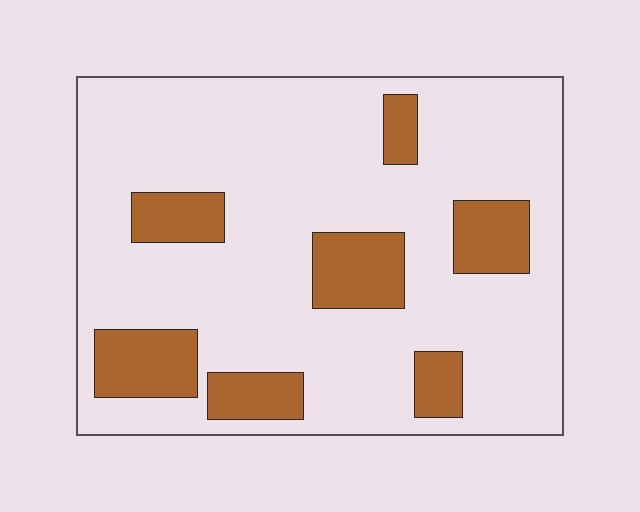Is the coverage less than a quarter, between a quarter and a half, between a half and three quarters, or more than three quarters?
Less than a quarter.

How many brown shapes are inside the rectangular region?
7.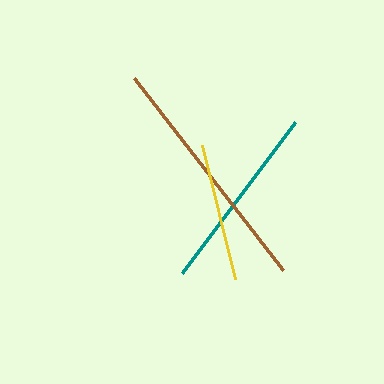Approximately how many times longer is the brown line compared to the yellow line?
The brown line is approximately 1.8 times the length of the yellow line.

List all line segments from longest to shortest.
From longest to shortest: brown, teal, yellow.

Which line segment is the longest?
The brown line is the longest at approximately 243 pixels.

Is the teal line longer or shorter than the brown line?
The brown line is longer than the teal line.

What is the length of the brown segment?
The brown segment is approximately 243 pixels long.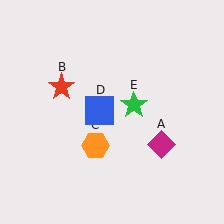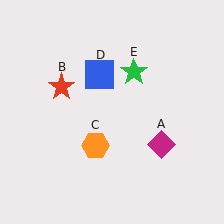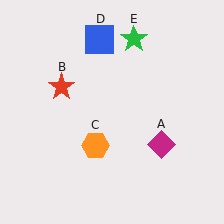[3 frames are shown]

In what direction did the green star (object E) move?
The green star (object E) moved up.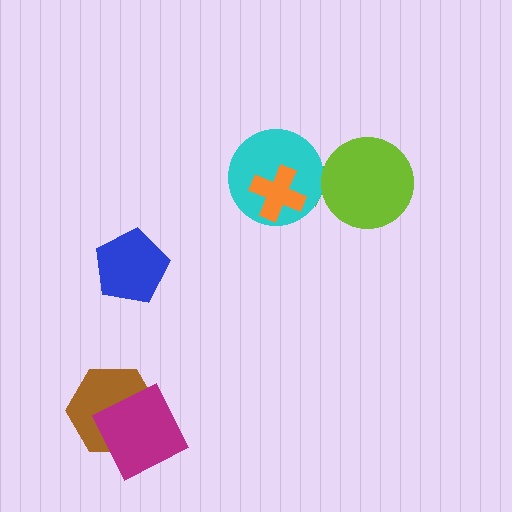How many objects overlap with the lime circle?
1 object overlaps with the lime circle.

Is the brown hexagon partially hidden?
Yes, it is partially covered by another shape.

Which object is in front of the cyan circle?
The orange cross is in front of the cyan circle.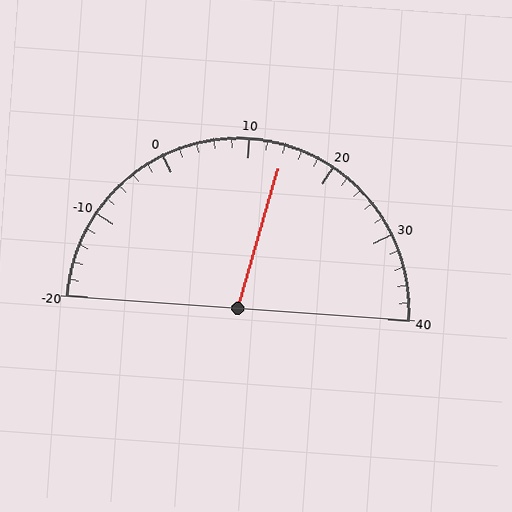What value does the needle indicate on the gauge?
The needle indicates approximately 14.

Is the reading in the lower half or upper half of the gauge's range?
The reading is in the upper half of the range (-20 to 40).